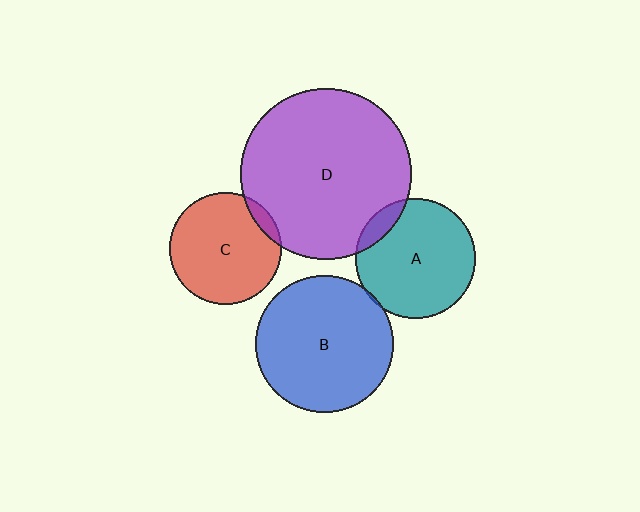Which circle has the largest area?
Circle D (purple).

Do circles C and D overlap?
Yes.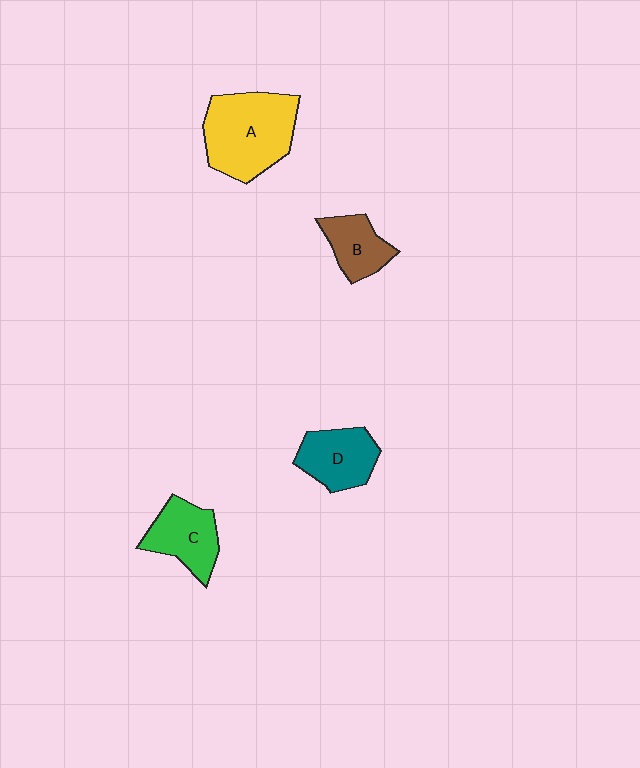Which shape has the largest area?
Shape A (yellow).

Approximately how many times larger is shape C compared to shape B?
Approximately 1.3 times.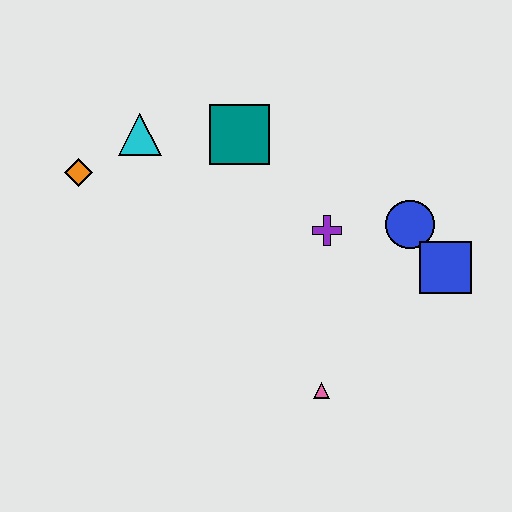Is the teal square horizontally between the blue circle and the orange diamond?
Yes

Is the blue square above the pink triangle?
Yes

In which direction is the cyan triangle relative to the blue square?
The cyan triangle is to the left of the blue square.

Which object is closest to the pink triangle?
The purple cross is closest to the pink triangle.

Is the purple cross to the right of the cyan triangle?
Yes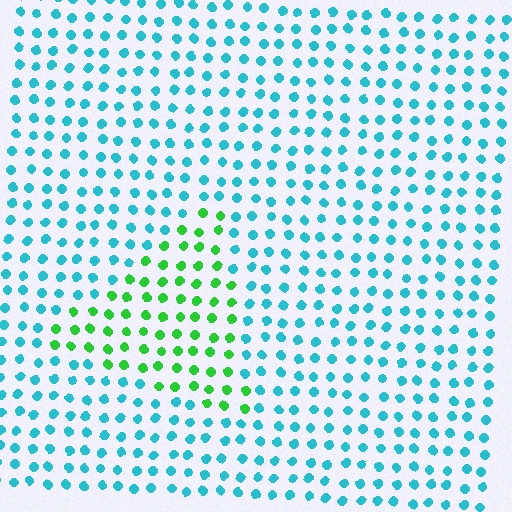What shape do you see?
I see a triangle.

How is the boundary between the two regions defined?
The boundary is defined purely by a slight shift in hue (about 61 degrees). Spacing, size, and orientation are identical on both sides.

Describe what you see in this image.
The image is filled with small cyan elements in a uniform arrangement. A triangle-shaped region is visible where the elements are tinted to a slightly different hue, forming a subtle color boundary.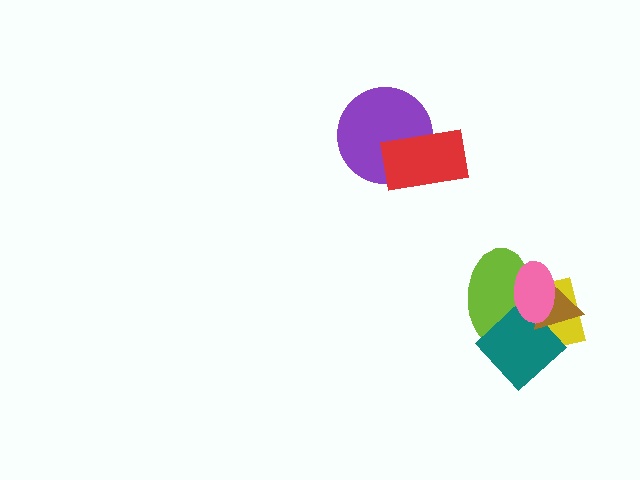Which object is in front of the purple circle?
The red rectangle is in front of the purple circle.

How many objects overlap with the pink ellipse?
4 objects overlap with the pink ellipse.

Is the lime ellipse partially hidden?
Yes, it is partially covered by another shape.